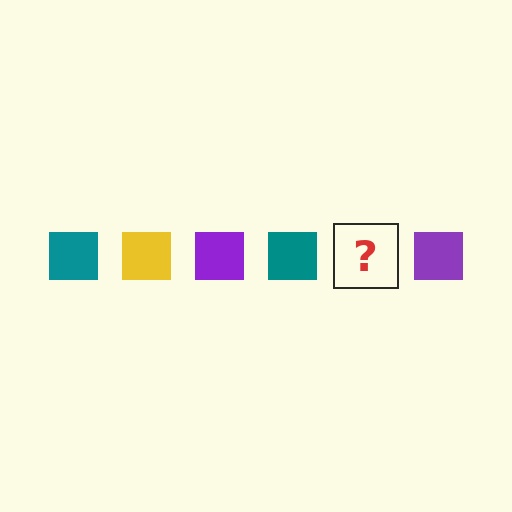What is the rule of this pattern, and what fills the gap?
The rule is that the pattern cycles through teal, yellow, purple squares. The gap should be filled with a yellow square.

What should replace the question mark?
The question mark should be replaced with a yellow square.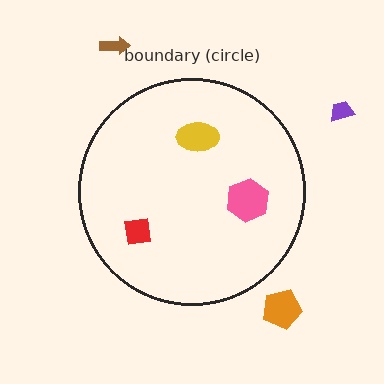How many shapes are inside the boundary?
3 inside, 3 outside.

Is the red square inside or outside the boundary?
Inside.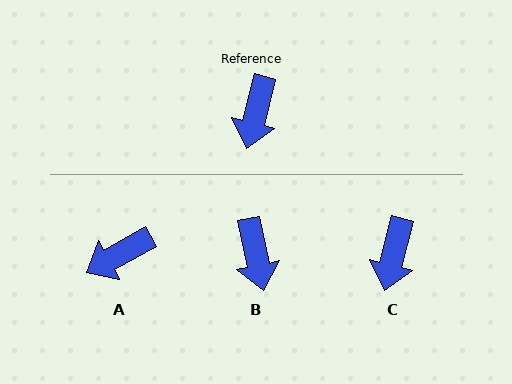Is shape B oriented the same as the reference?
No, it is off by about 26 degrees.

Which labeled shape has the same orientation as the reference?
C.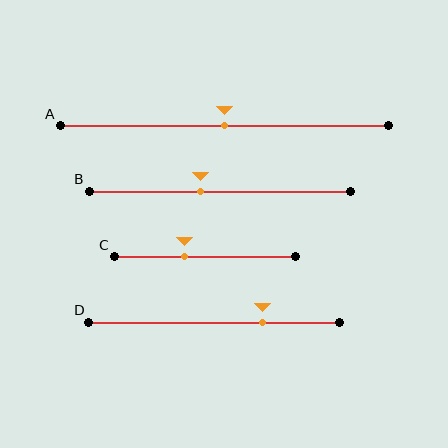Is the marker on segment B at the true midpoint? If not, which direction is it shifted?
No, the marker on segment B is shifted to the left by about 7% of the segment length.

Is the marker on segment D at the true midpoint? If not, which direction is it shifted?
No, the marker on segment D is shifted to the right by about 19% of the segment length.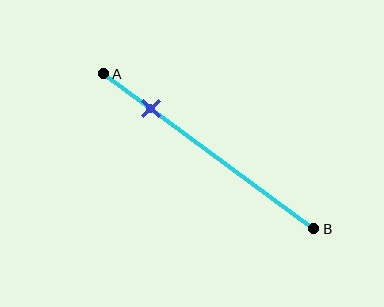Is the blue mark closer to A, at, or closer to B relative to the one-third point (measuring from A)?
The blue mark is closer to point A than the one-third point of segment AB.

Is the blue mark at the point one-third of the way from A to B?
No, the mark is at about 25% from A, not at the 33% one-third point.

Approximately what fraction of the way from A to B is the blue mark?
The blue mark is approximately 25% of the way from A to B.